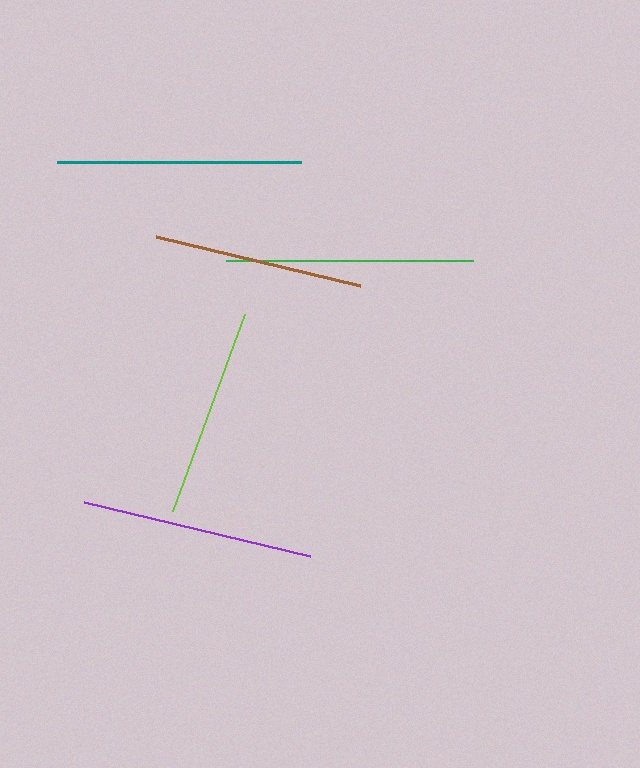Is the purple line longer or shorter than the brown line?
The purple line is longer than the brown line.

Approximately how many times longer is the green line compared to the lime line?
The green line is approximately 1.2 times the length of the lime line.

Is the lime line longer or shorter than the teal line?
The teal line is longer than the lime line.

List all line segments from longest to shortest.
From longest to shortest: green, teal, purple, lime, brown.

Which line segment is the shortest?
The brown line is the shortest at approximately 210 pixels.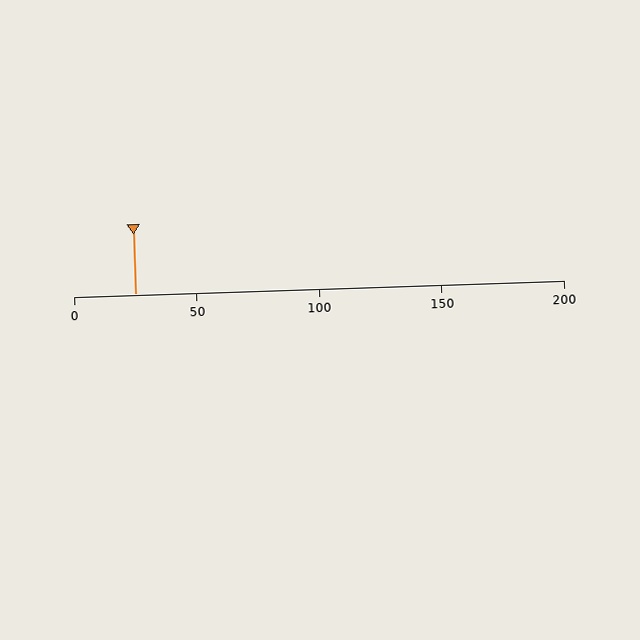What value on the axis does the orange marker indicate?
The marker indicates approximately 25.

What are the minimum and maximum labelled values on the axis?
The axis runs from 0 to 200.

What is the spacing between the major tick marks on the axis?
The major ticks are spaced 50 apart.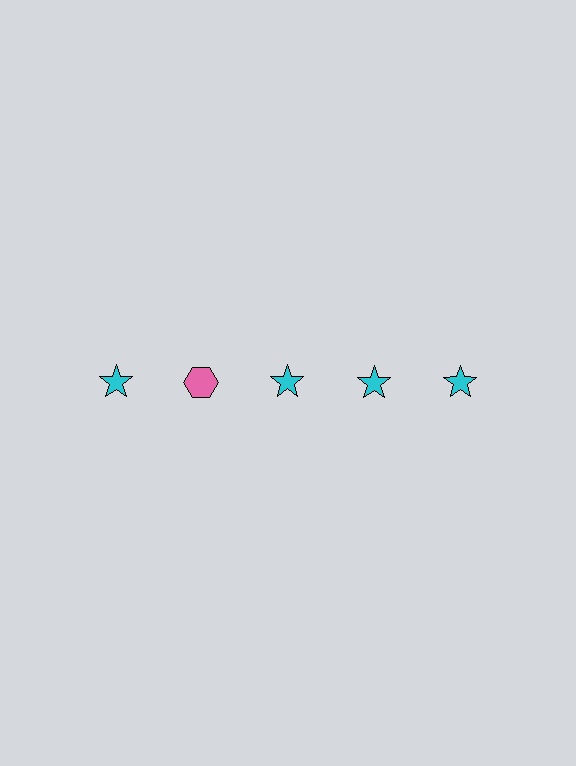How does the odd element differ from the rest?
It differs in both color (pink instead of cyan) and shape (hexagon instead of star).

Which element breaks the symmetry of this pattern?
The pink hexagon in the top row, second from left column breaks the symmetry. All other shapes are cyan stars.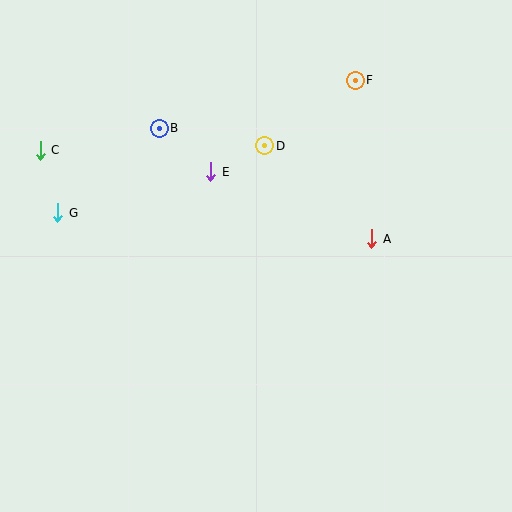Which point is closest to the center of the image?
Point E at (211, 172) is closest to the center.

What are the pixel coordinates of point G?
Point G is at (58, 213).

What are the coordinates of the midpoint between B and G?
The midpoint between B and G is at (109, 171).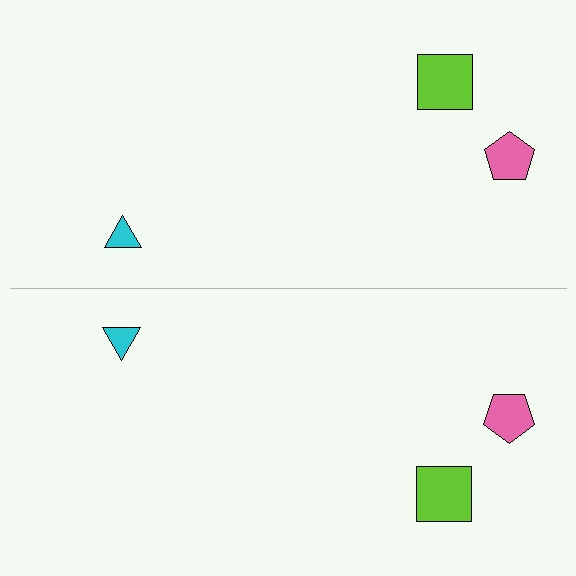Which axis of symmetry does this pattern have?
The pattern has a horizontal axis of symmetry running through the center of the image.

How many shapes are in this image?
There are 6 shapes in this image.